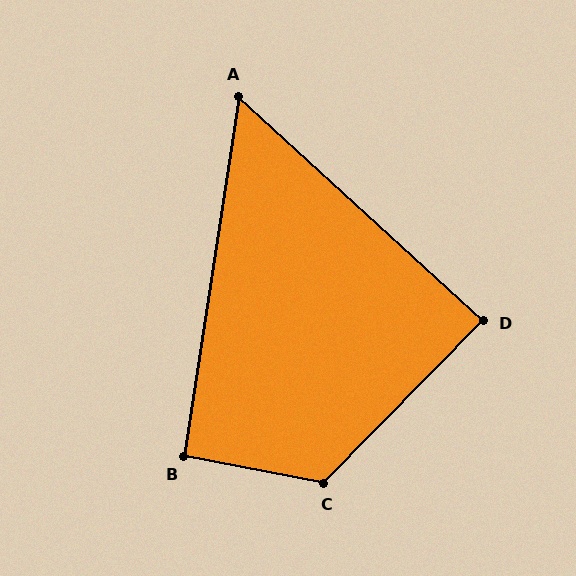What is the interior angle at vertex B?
Approximately 92 degrees (approximately right).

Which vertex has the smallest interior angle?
A, at approximately 56 degrees.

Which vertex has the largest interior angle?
C, at approximately 124 degrees.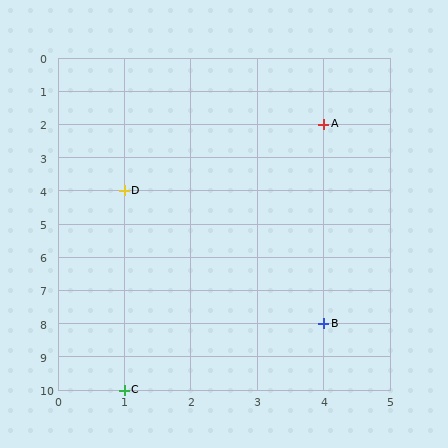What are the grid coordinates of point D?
Point D is at grid coordinates (1, 4).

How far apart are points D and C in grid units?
Points D and C are 6 rows apart.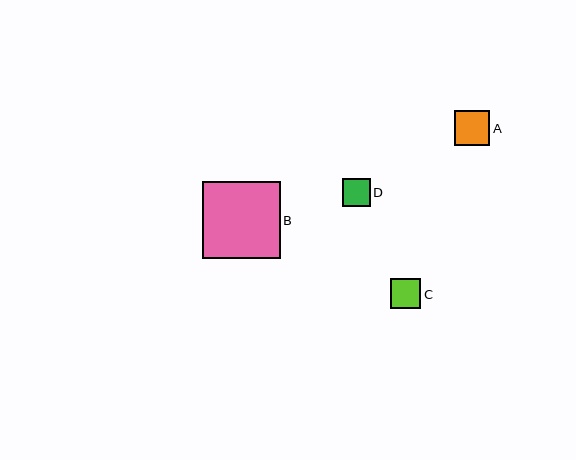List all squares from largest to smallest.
From largest to smallest: B, A, C, D.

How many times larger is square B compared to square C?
Square B is approximately 2.6 times the size of square C.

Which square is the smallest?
Square D is the smallest with a size of approximately 28 pixels.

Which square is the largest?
Square B is the largest with a size of approximately 78 pixels.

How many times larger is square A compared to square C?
Square A is approximately 1.2 times the size of square C.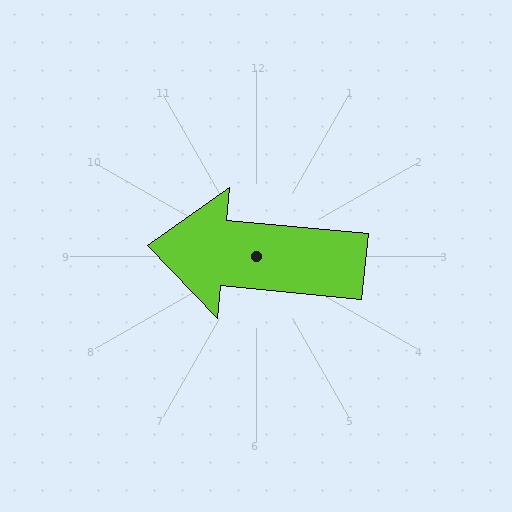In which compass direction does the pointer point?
West.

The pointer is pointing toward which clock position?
Roughly 9 o'clock.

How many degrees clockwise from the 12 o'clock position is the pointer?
Approximately 275 degrees.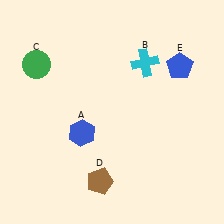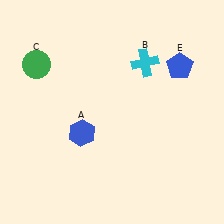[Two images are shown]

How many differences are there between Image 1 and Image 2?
There is 1 difference between the two images.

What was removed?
The brown pentagon (D) was removed in Image 2.